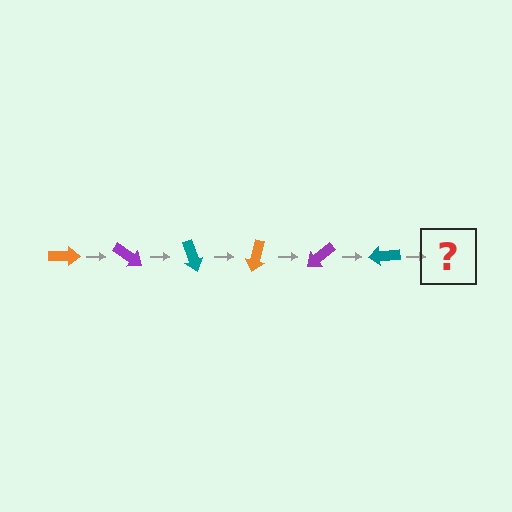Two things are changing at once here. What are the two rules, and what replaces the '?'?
The two rules are that it rotates 35 degrees each step and the color cycles through orange, purple, and teal. The '?' should be an orange arrow, rotated 210 degrees from the start.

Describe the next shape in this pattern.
It should be an orange arrow, rotated 210 degrees from the start.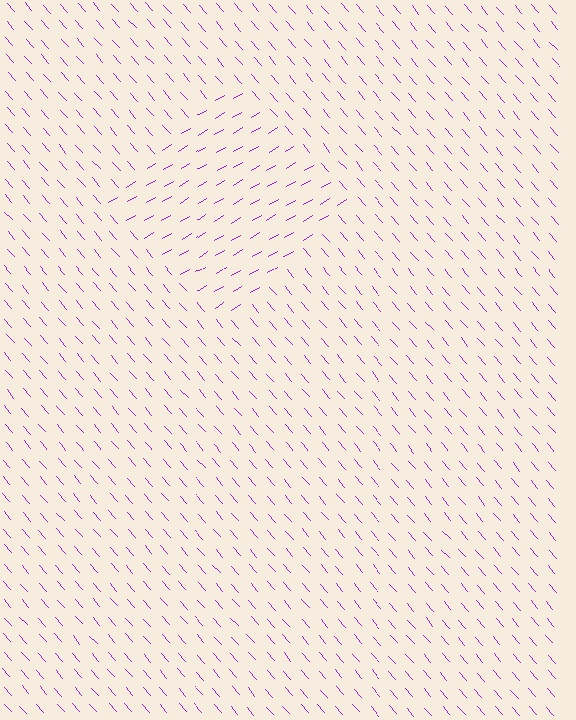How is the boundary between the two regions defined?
The boundary is defined purely by a change in line orientation (approximately 80 degrees difference). All lines are the same color and thickness.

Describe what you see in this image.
The image is filled with small purple line segments. A diamond region in the image has lines oriented differently from the surrounding lines, creating a visible texture boundary.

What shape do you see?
I see a diamond.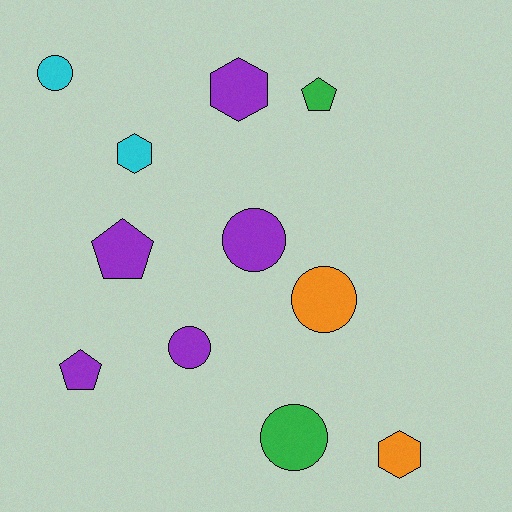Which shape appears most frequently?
Circle, with 5 objects.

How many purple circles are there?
There are 2 purple circles.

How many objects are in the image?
There are 11 objects.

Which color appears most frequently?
Purple, with 5 objects.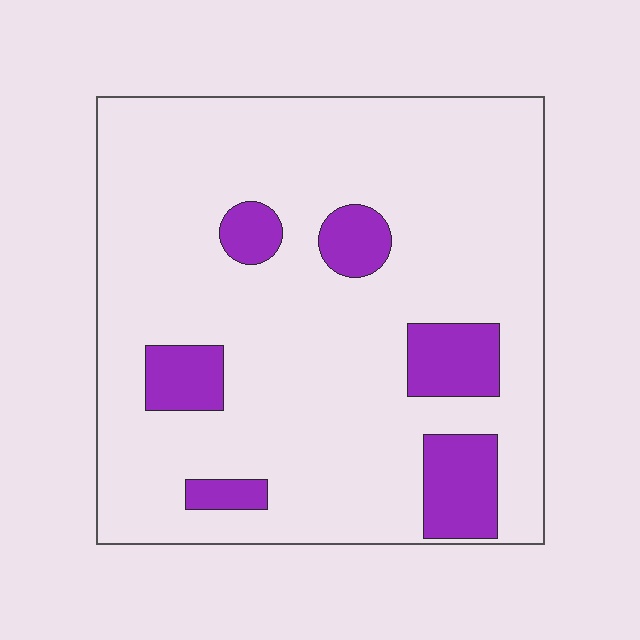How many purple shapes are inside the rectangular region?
6.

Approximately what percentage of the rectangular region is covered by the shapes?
Approximately 15%.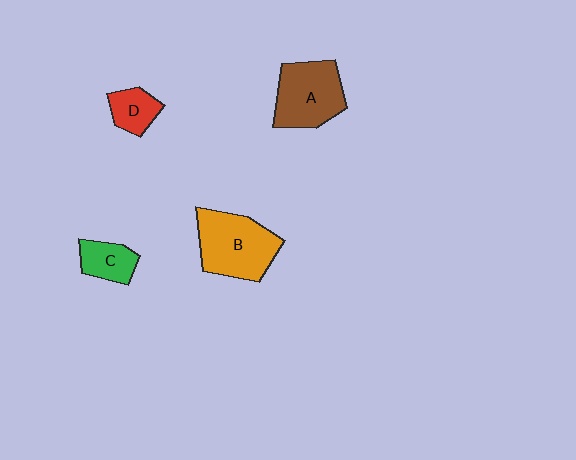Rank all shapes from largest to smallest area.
From largest to smallest: B (orange), A (brown), C (green), D (red).